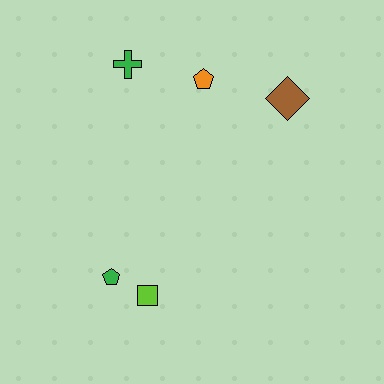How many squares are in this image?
There is 1 square.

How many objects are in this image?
There are 5 objects.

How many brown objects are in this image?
There is 1 brown object.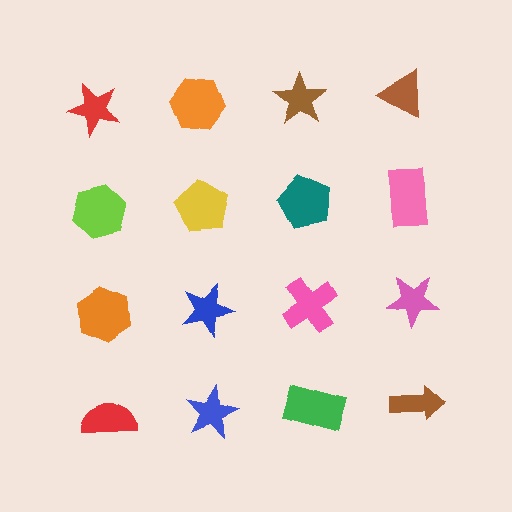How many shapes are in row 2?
4 shapes.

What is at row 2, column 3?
A teal pentagon.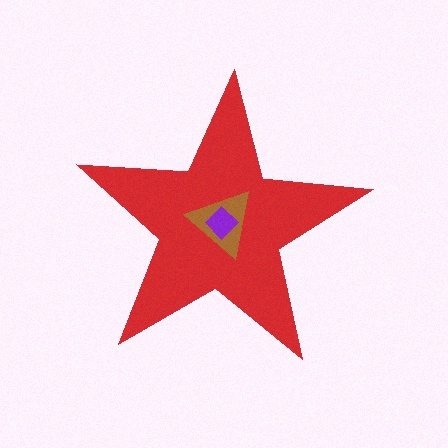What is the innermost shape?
The purple diamond.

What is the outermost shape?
The red star.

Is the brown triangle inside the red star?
Yes.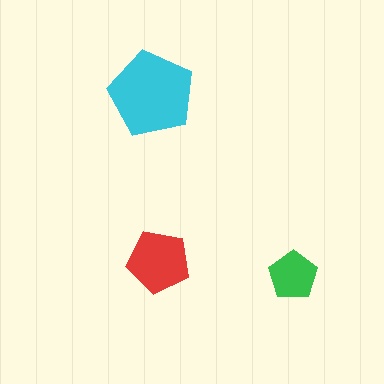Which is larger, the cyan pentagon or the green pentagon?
The cyan one.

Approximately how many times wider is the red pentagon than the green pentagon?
About 1.5 times wider.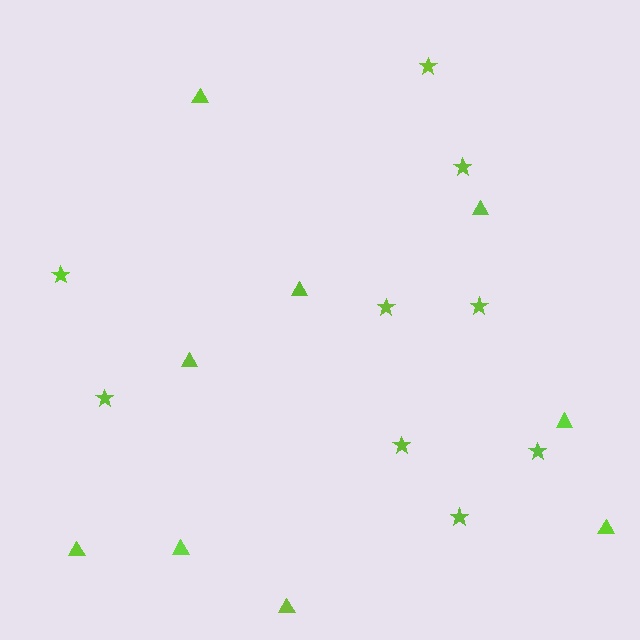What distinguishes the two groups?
There are 2 groups: one group of triangles (9) and one group of stars (9).